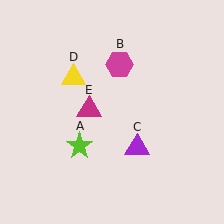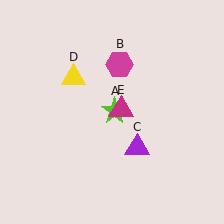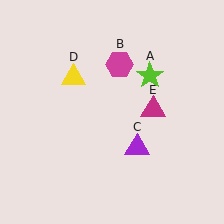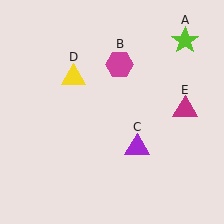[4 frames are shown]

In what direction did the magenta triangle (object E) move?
The magenta triangle (object E) moved right.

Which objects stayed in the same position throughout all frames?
Magenta hexagon (object B) and purple triangle (object C) and yellow triangle (object D) remained stationary.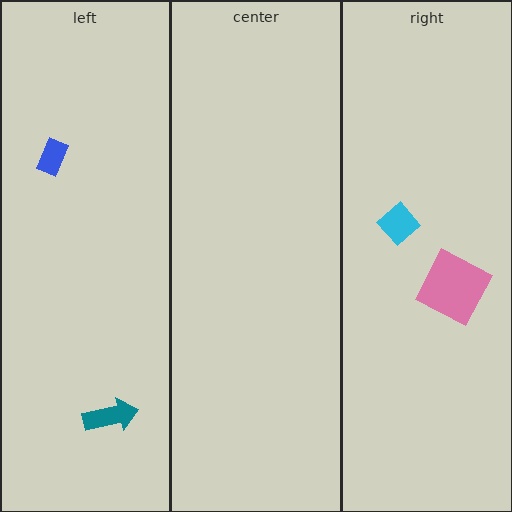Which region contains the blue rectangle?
The left region.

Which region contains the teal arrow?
The left region.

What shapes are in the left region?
The blue rectangle, the teal arrow.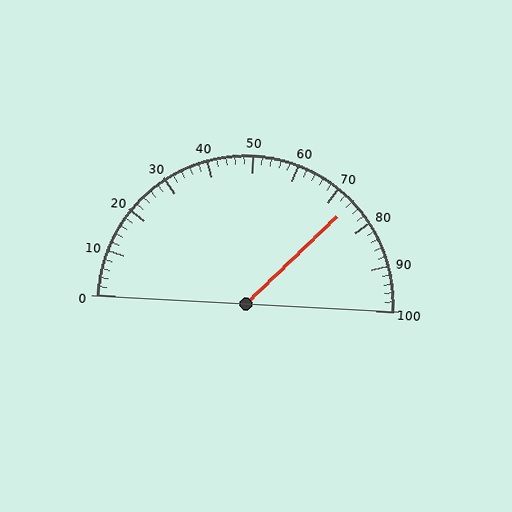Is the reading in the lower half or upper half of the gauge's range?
The reading is in the upper half of the range (0 to 100).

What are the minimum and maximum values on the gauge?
The gauge ranges from 0 to 100.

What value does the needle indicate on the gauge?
The needle indicates approximately 74.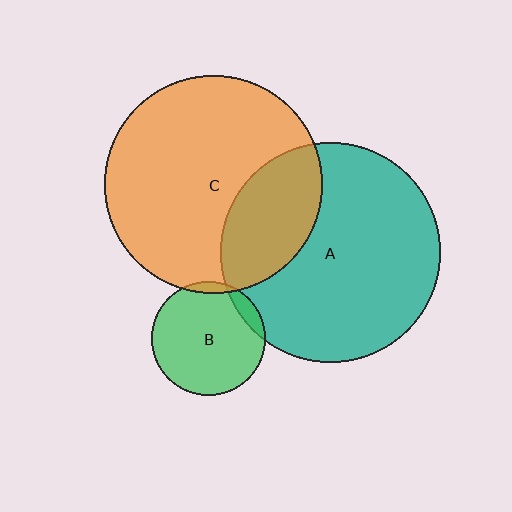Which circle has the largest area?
Circle A (teal).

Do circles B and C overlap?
Yes.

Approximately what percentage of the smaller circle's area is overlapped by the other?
Approximately 5%.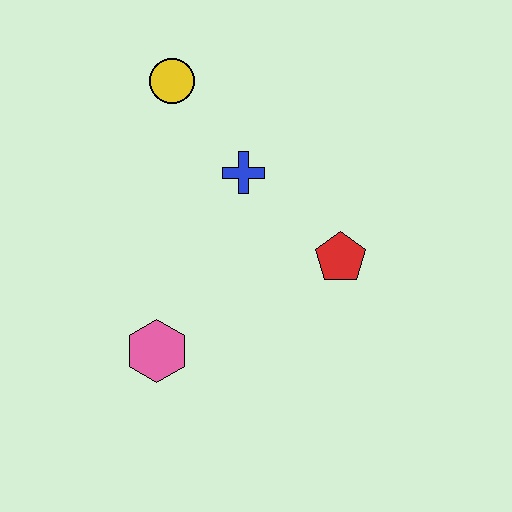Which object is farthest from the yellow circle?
The pink hexagon is farthest from the yellow circle.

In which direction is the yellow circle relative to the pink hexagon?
The yellow circle is above the pink hexagon.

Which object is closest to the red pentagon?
The blue cross is closest to the red pentagon.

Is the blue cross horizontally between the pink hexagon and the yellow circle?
No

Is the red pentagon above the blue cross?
No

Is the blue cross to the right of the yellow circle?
Yes